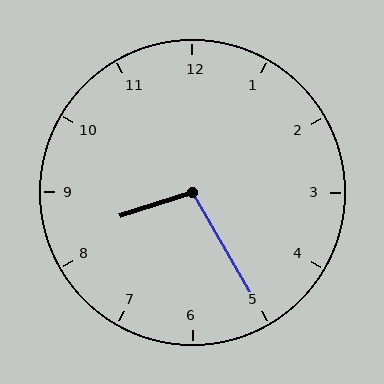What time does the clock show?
8:25.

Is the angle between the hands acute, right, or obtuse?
It is obtuse.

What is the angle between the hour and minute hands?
Approximately 102 degrees.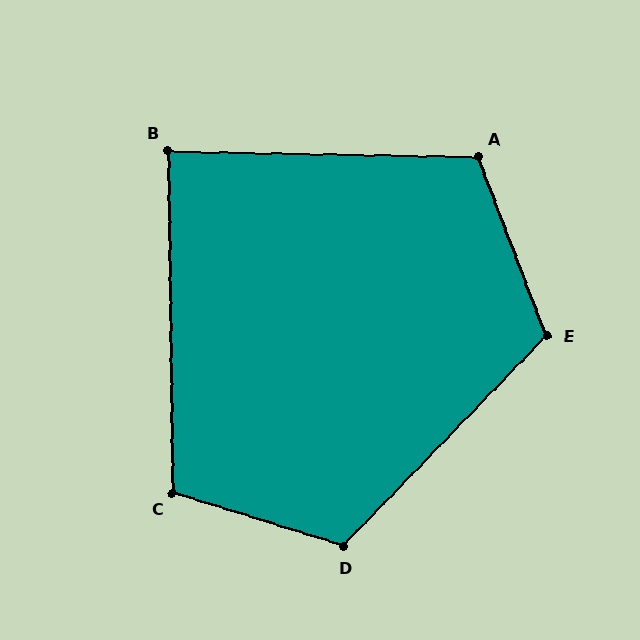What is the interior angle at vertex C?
Approximately 108 degrees (obtuse).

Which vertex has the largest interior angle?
D, at approximately 117 degrees.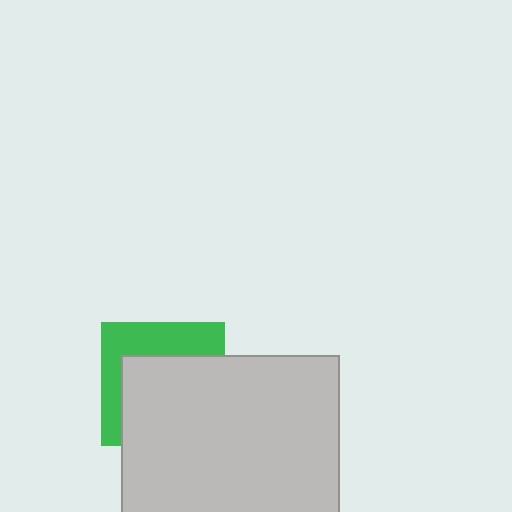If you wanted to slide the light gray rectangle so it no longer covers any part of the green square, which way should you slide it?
Slide it toward the lower-right — that is the most direct way to separate the two shapes.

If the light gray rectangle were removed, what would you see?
You would see the complete green square.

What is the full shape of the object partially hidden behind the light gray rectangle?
The partially hidden object is a green square.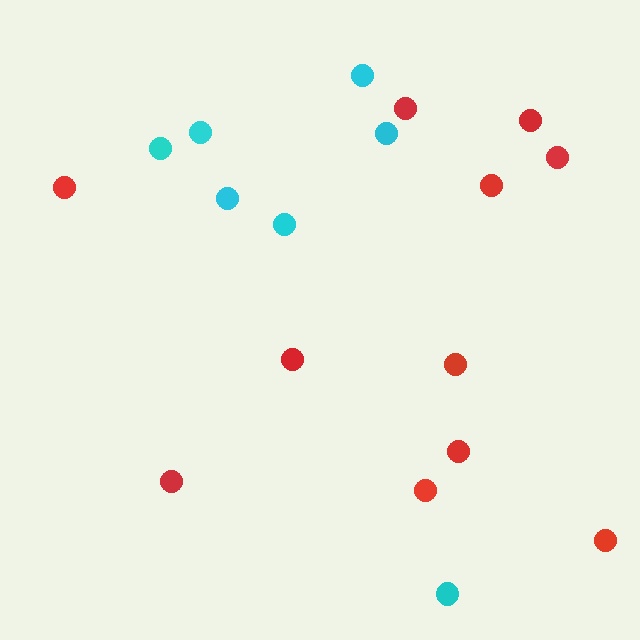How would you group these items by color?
There are 2 groups: one group of cyan circles (7) and one group of red circles (11).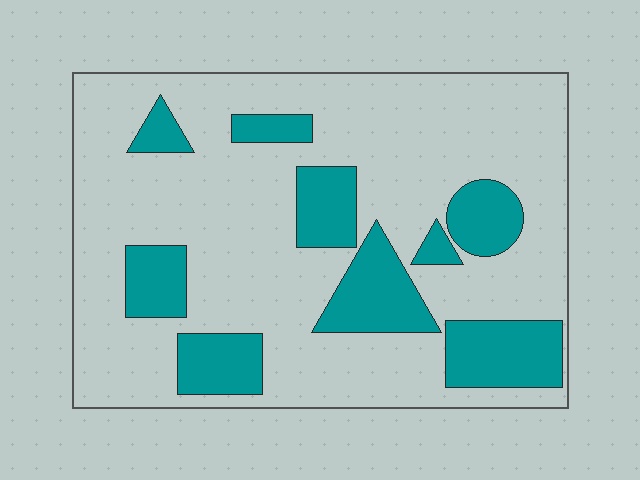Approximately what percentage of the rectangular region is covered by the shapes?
Approximately 25%.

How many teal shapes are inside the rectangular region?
9.